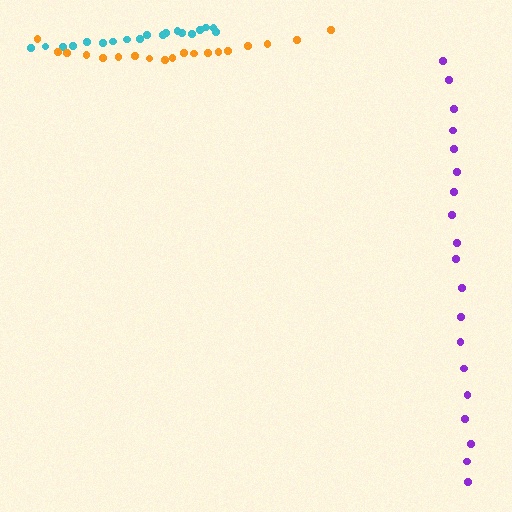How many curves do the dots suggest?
There are 3 distinct paths.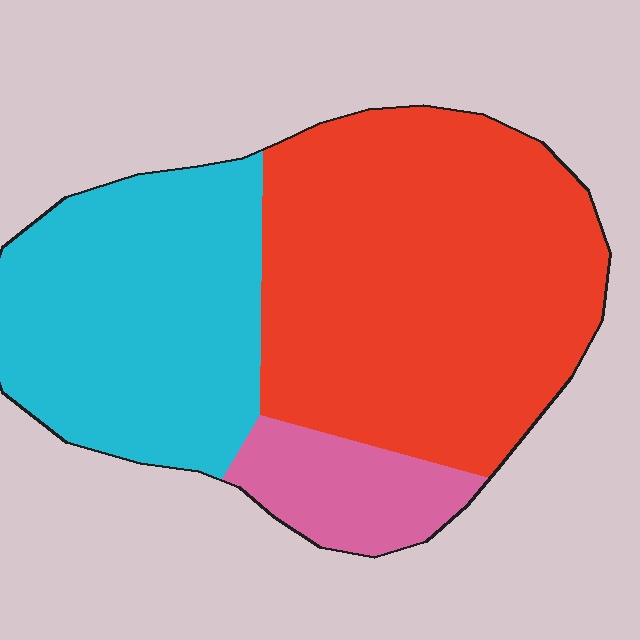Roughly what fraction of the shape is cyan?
Cyan covers about 35% of the shape.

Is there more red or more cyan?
Red.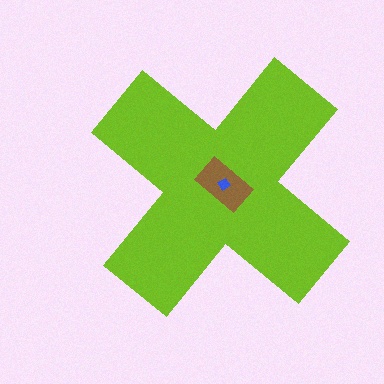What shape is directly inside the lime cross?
The brown rectangle.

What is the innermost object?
The blue diamond.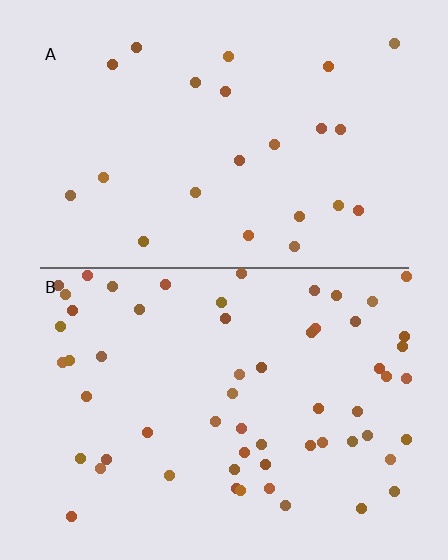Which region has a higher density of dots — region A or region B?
B (the bottom).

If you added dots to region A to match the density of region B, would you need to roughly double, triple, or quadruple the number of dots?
Approximately triple.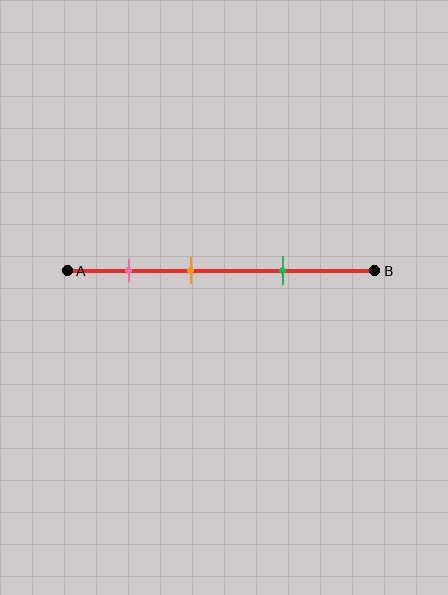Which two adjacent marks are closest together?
The pink and orange marks are the closest adjacent pair.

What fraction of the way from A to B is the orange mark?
The orange mark is approximately 40% (0.4) of the way from A to B.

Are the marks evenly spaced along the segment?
Yes, the marks are approximately evenly spaced.